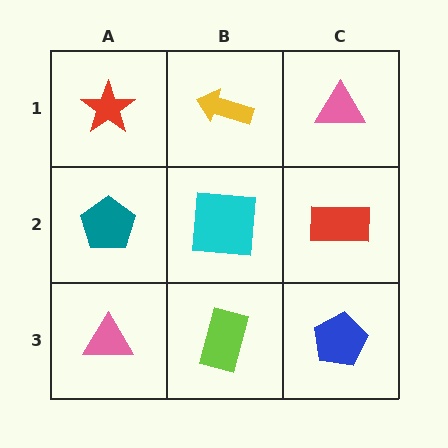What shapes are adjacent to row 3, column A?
A teal pentagon (row 2, column A), a lime rectangle (row 3, column B).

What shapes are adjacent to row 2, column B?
A yellow arrow (row 1, column B), a lime rectangle (row 3, column B), a teal pentagon (row 2, column A), a red rectangle (row 2, column C).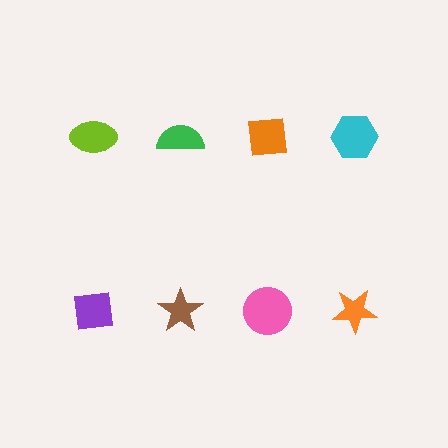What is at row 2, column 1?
A purple square.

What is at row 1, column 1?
A lime ellipse.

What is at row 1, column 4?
A cyan hexagon.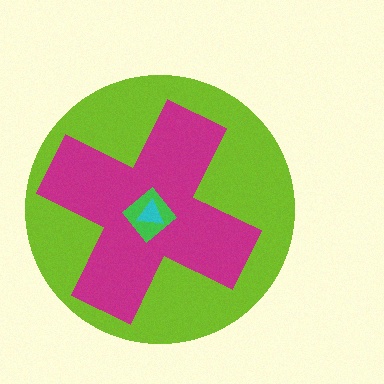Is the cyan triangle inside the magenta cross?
Yes.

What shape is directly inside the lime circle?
The magenta cross.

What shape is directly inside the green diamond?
The cyan triangle.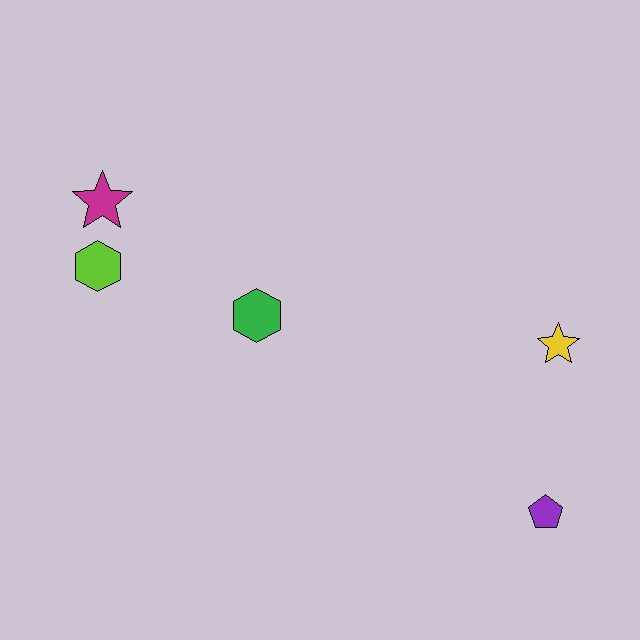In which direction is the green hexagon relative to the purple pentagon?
The green hexagon is to the left of the purple pentagon.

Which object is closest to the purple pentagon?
The yellow star is closest to the purple pentagon.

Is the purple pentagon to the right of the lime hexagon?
Yes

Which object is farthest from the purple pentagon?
The magenta star is farthest from the purple pentagon.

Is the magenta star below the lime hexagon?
No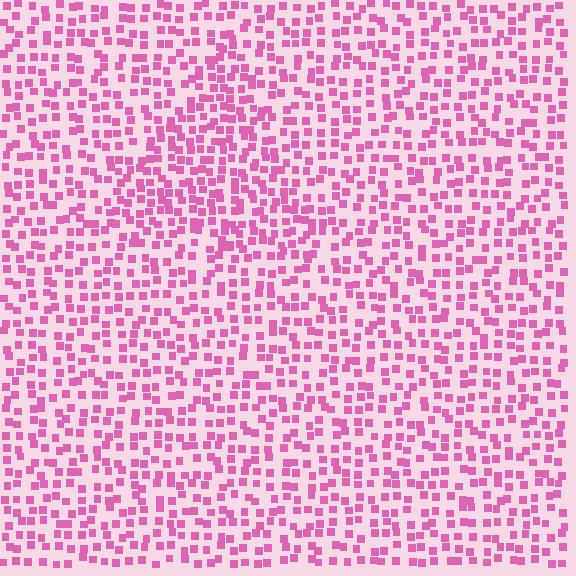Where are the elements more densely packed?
The elements are more densely packed inside the triangle boundary.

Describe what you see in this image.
The image contains small pink elements arranged at two different densities. A triangle-shaped region is visible where the elements are more densely packed than the surrounding area.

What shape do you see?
I see a triangle.